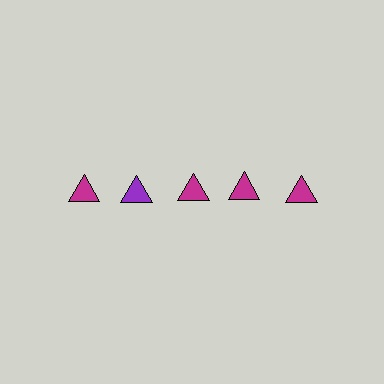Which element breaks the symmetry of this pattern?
The purple triangle in the top row, second from left column breaks the symmetry. All other shapes are magenta triangles.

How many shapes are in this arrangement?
There are 5 shapes arranged in a grid pattern.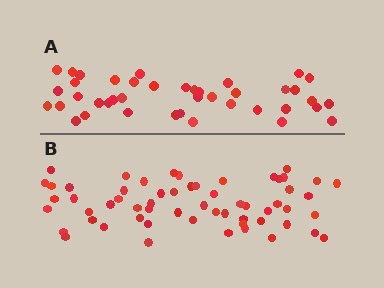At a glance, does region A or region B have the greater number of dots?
Region B (the bottom region) has more dots.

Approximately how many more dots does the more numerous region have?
Region B has approximately 20 more dots than region A.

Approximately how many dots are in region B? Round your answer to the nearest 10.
About 60 dots. (The exact count is 59, which rounds to 60.)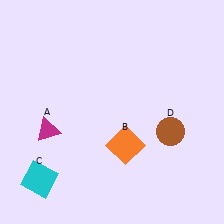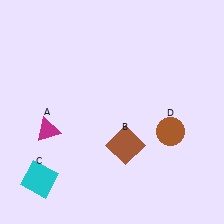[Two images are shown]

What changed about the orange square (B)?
In Image 1, B is orange. In Image 2, it changed to brown.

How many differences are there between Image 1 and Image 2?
There is 1 difference between the two images.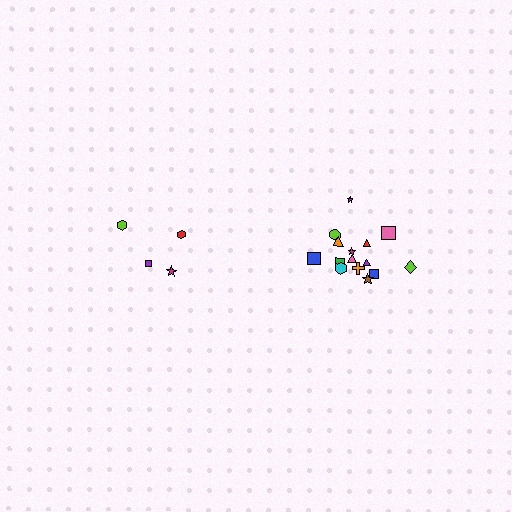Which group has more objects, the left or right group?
The right group.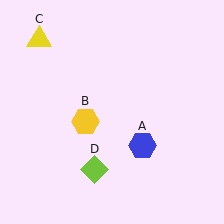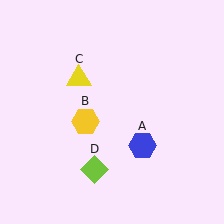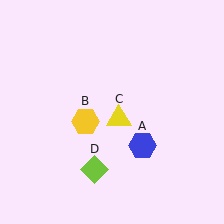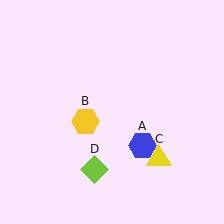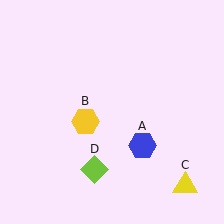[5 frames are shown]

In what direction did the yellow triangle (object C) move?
The yellow triangle (object C) moved down and to the right.